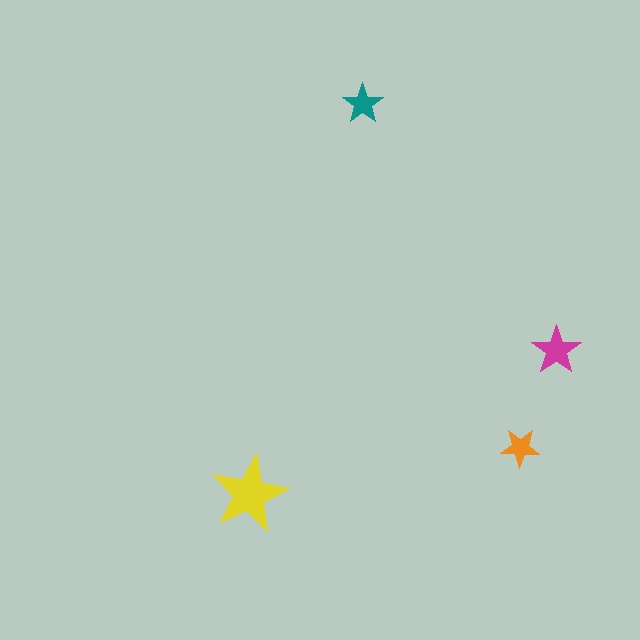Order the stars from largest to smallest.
the yellow one, the magenta one, the teal one, the orange one.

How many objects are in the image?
There are 4 objects in the image.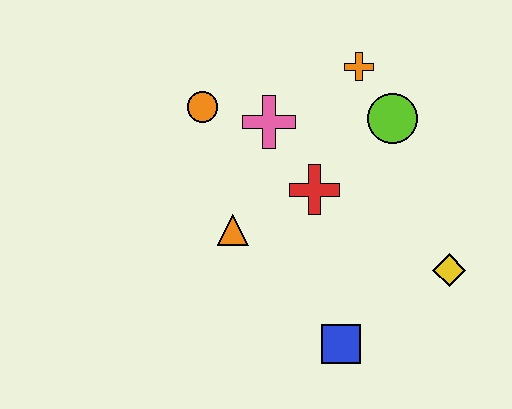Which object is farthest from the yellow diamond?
The orange circle is farthest from the yellow diamond.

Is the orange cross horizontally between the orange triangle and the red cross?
No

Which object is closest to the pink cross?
The orange circle is closest to the pink cross.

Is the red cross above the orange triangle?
Yes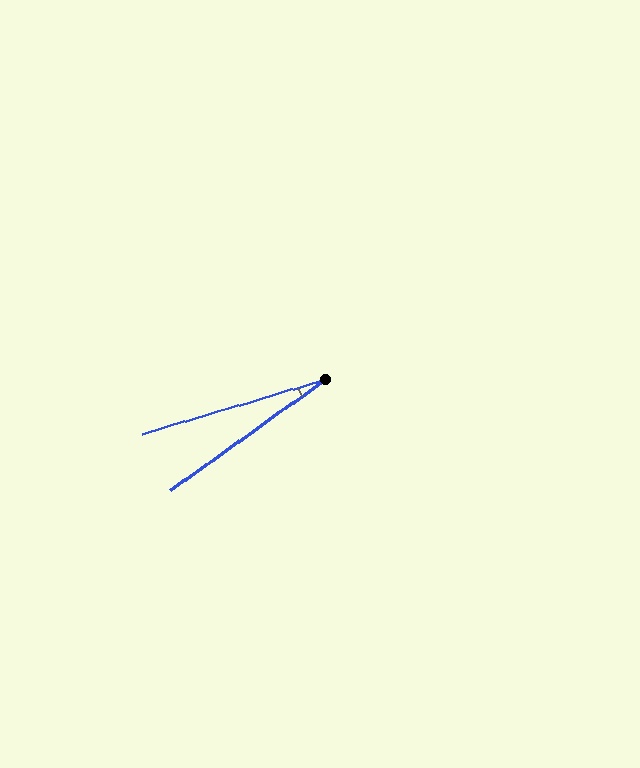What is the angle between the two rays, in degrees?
Approximately 19 degrees.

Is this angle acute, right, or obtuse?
It is acute.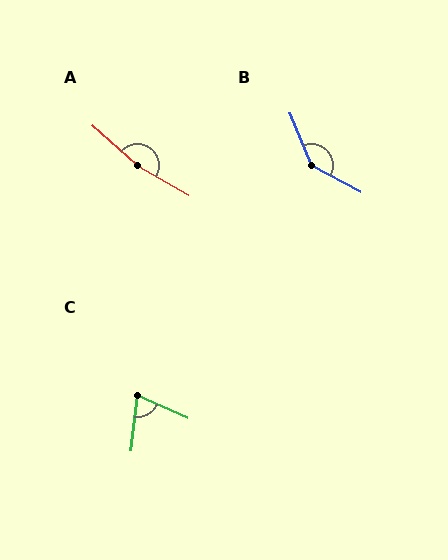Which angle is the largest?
A, at approximately 169 degrees.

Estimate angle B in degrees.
Approximately 140 degrees.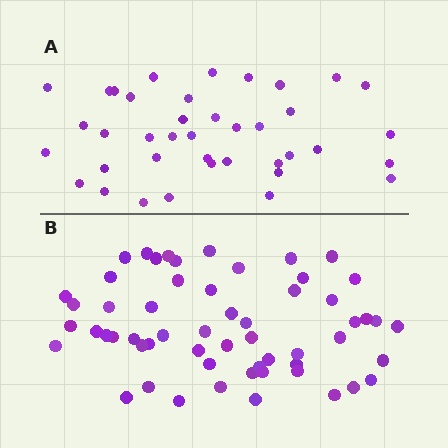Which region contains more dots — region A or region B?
Region B (the bottom region) has more dots.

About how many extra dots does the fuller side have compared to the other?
Region B has approximately 20 more dots than region A.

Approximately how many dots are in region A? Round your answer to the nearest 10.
About 40 dots. (The exact count is 39, which rounds to 40.)